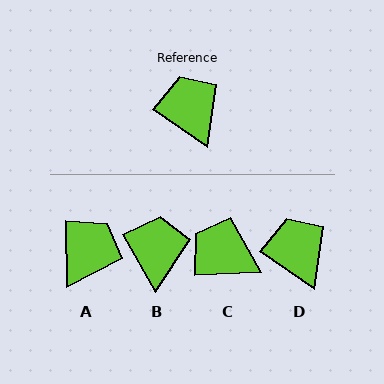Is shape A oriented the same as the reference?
No, it is off by about 55 degrees.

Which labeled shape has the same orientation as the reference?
D.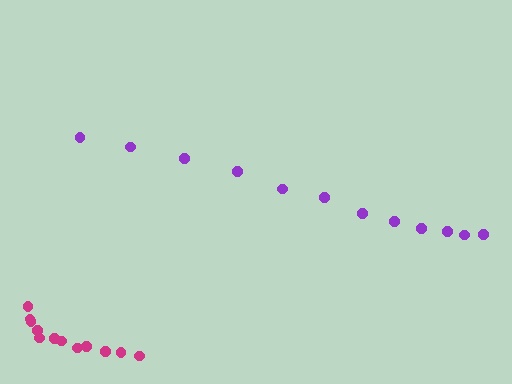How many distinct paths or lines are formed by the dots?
There are 2 distinct paths.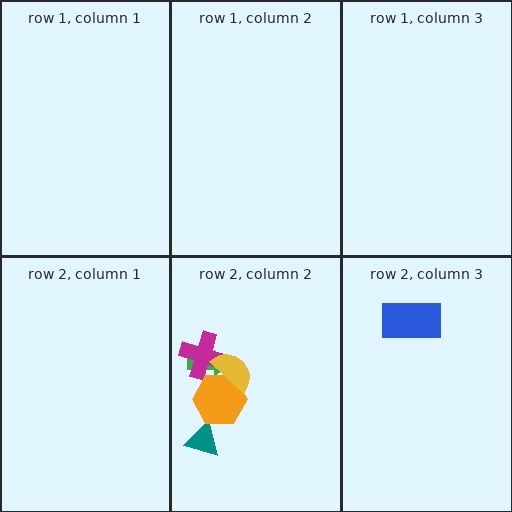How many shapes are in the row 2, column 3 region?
1.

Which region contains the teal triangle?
The row 2, column 2 region.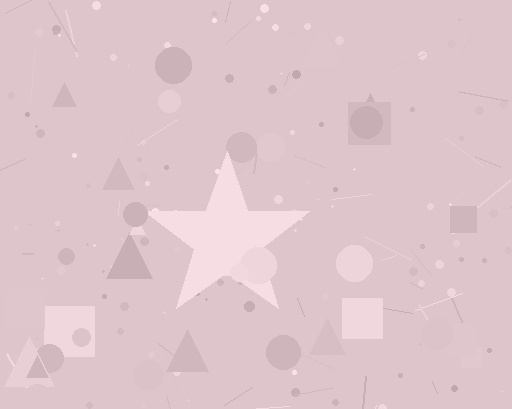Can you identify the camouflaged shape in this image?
The camouflaged shape is a star.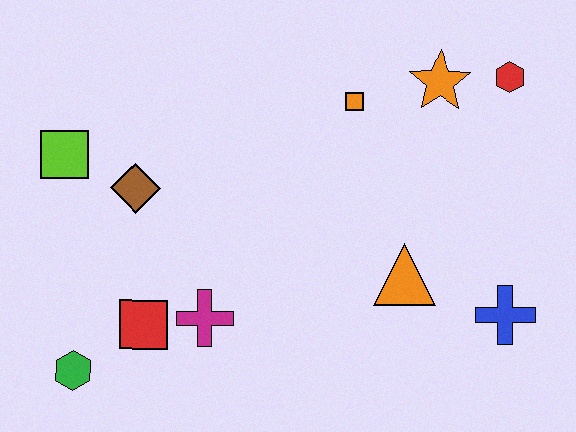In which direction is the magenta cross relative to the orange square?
The magenta cross is below the orange square.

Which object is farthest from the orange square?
The green hexagon is farthest from the orange square.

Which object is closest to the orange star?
The red hexagon is closest to the orange star.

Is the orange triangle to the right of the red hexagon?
No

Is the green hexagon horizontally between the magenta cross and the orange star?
No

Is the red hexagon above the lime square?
Yes